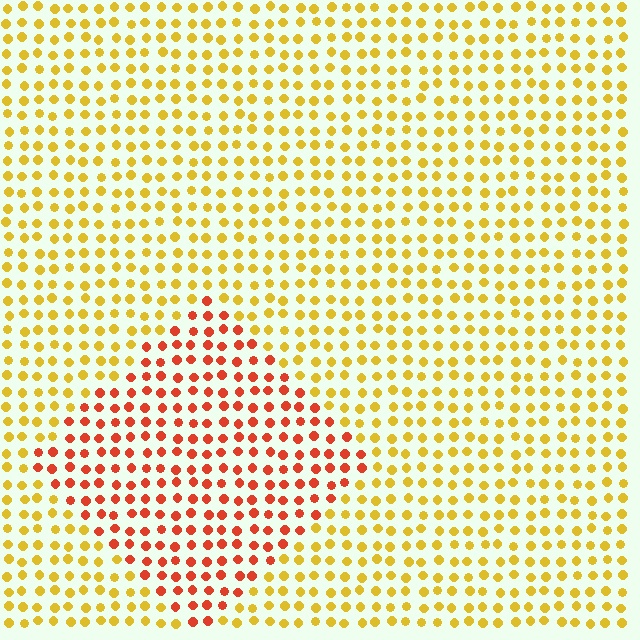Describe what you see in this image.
The image is filled with small yellow elements in a uniform arrangement. A diamond-shaped region is visible where the elements are tinted to a slightly different hue, forming a subtle color boundary.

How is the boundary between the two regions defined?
The boundary is defined purely by a slight shift in hue (about 42 degrees). Spacing, size, and orientation are identical on both sides.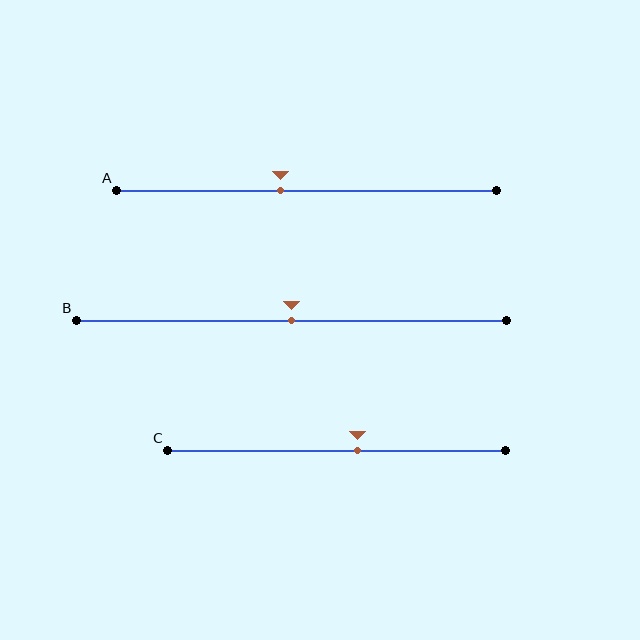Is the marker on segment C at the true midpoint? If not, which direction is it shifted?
No, the marker on segment C is shifted to the right by about 6% of the segment length.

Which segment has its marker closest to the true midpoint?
Segment B has its marker closest to the true midpoint.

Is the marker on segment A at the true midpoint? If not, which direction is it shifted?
No, the marker on segment A is shifted to the left by about 7% of the segment length.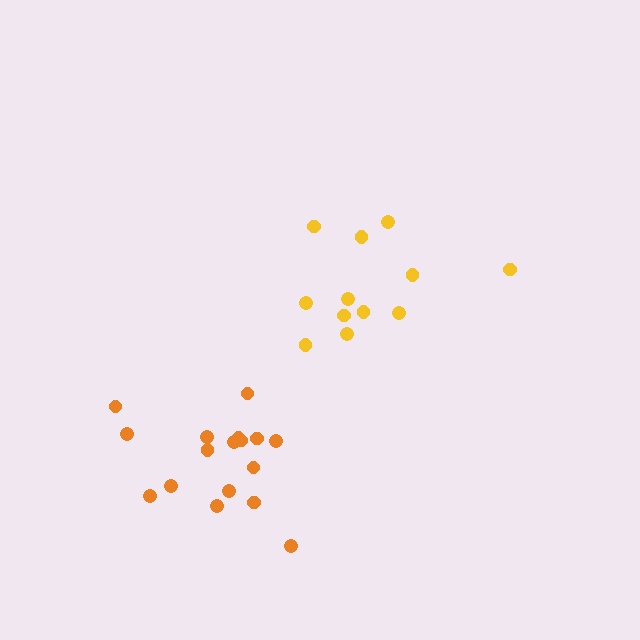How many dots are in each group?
Group 1: 12 dots, Group 2: 17 dots (29 total).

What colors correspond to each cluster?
The clusters are colored: yellow, orange.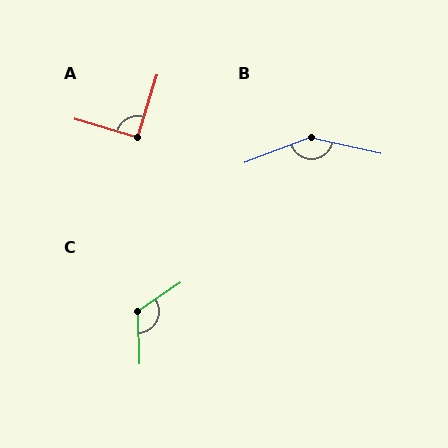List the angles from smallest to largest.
A (90°), C (122°), B (146°).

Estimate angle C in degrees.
Approximately 122 degrees.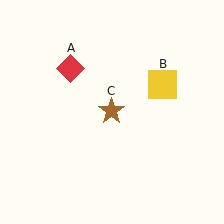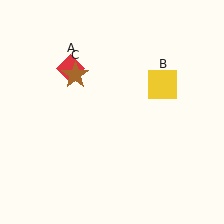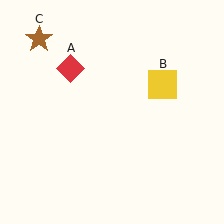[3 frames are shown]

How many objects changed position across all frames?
1 object changed position: brown star (object C).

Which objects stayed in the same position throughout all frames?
Red diamond (object A) and yellow square (object B) remained stationary.